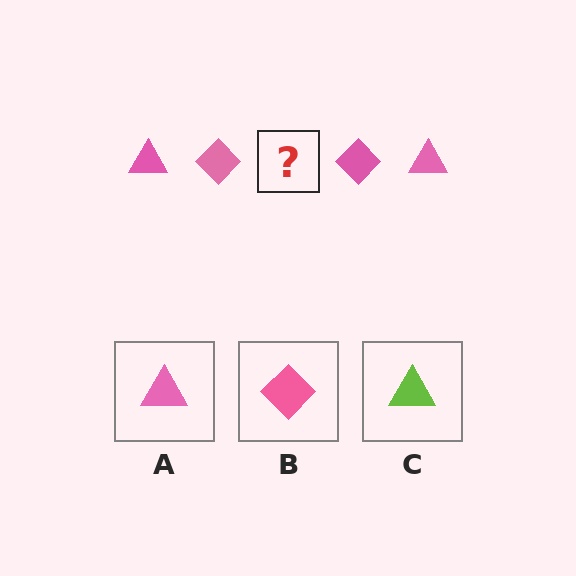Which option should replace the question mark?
Option A.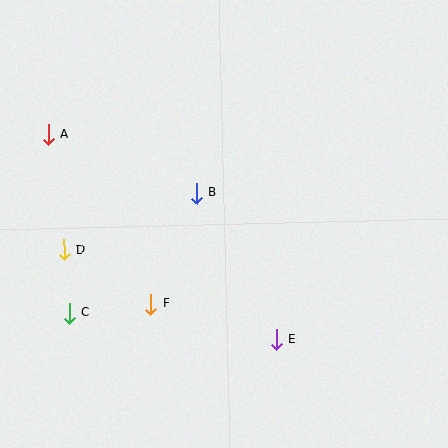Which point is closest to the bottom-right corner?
Point E is closest to the bottom-right corner.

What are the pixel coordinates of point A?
Point A is at (48, 135).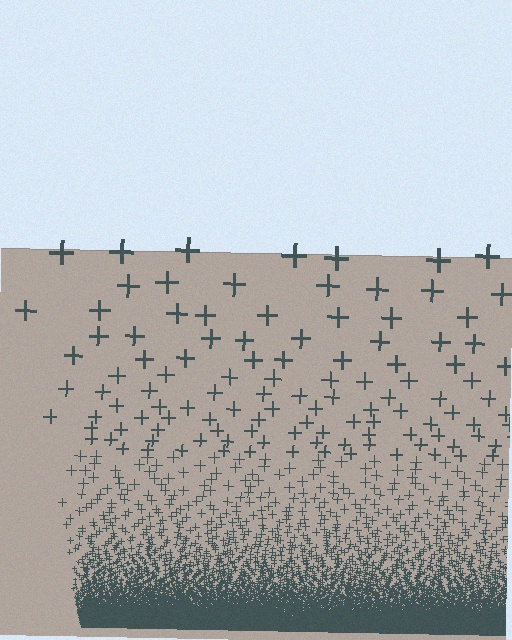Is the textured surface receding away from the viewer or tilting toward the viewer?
The surface appears to tilt toward the viewer. Texture elements get larger and sparser toward the top.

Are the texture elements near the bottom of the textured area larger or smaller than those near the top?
Smaller. The gradient is inverted — elements near the bottom are smaller and denser.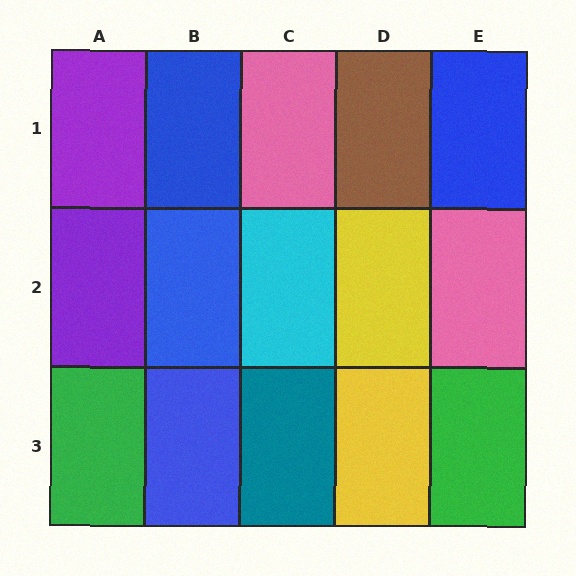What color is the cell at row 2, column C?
Cyan.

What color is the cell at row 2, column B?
Blue.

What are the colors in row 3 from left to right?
Green, blue, teal, yellow, green.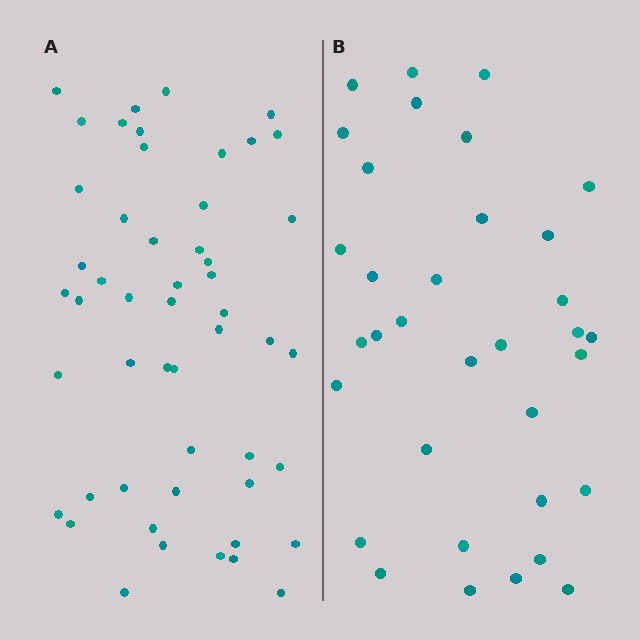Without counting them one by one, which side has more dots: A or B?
Region A (the left region) has more dots.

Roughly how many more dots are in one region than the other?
Region A has approximately 15 more dots than region B.